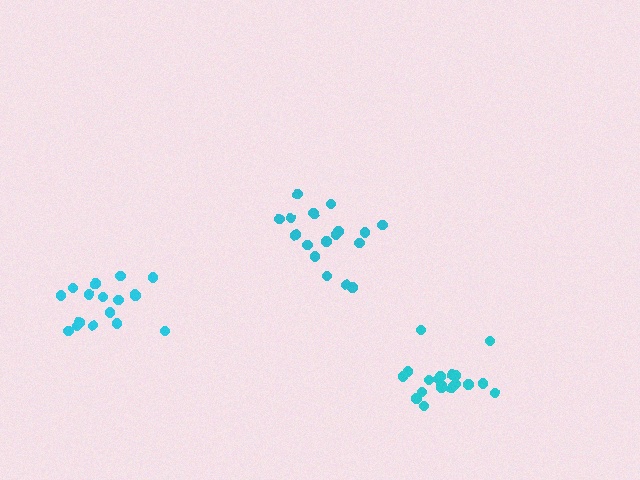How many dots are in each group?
Group 1: 17 dots, Group 2: 19 dots, Group 3: 17 dots (53 total).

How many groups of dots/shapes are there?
There are 3 groups.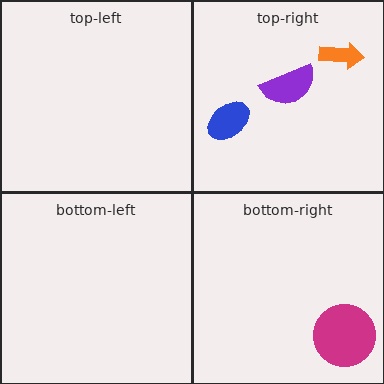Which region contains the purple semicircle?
The top-right region.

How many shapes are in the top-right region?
3.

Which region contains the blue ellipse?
The top-right region.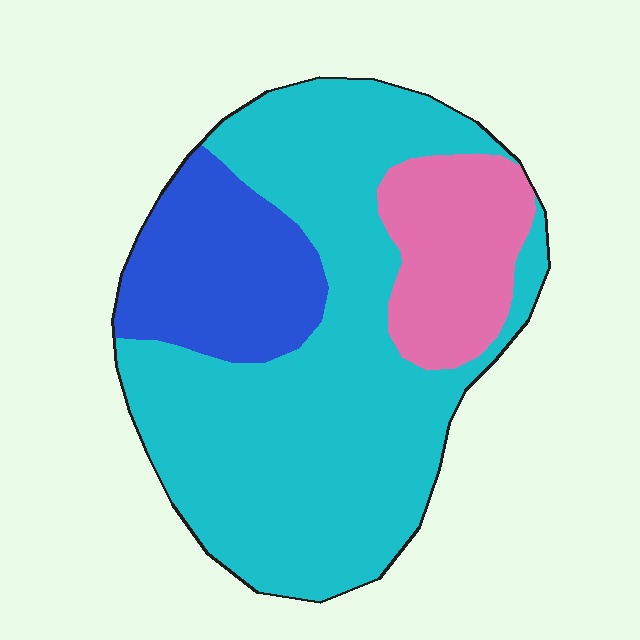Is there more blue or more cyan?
Cyan.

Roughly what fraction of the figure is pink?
Pink takes up about one sixth (1/6) of the figure.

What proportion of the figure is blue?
Blue covers about 20% of the figure.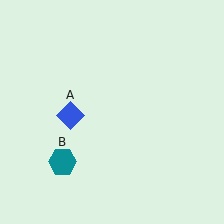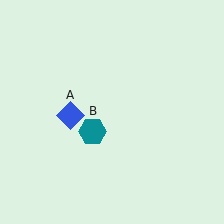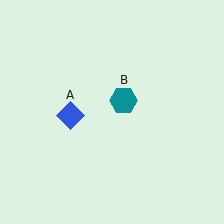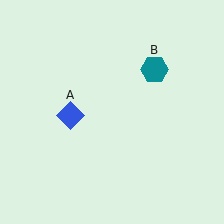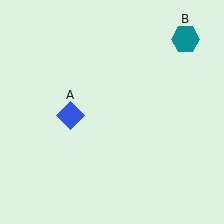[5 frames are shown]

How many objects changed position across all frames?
1 object changed position: teal hexagon (object B).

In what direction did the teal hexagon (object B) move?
The teal hexagon (object B) moved up and to the right.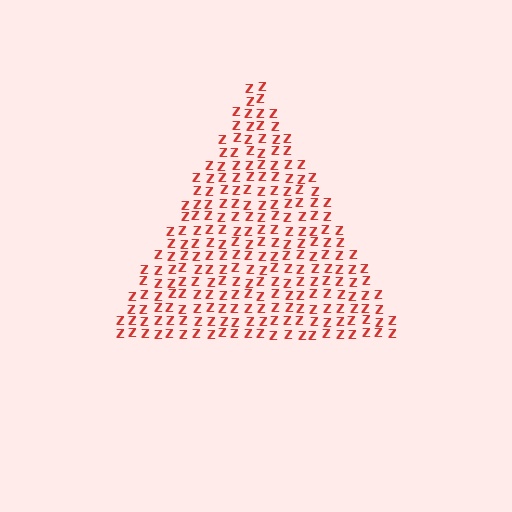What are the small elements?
The small elements are letter Z's.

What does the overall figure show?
The overall figure shows a triangle.